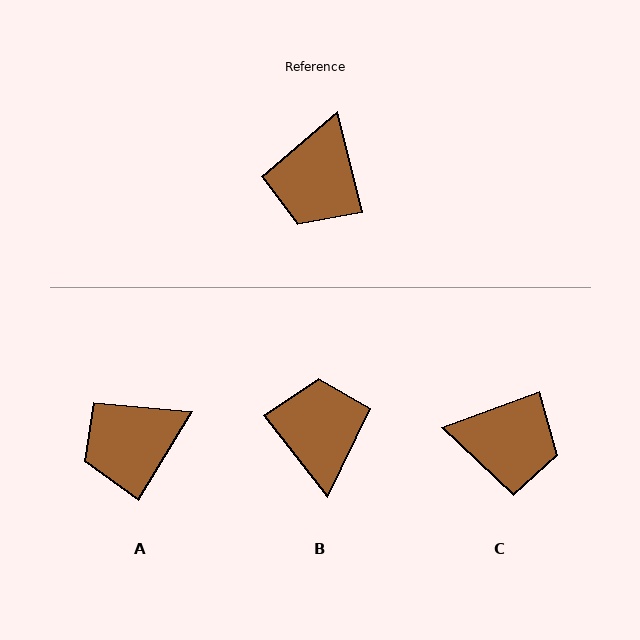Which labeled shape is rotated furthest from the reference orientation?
B, about 156 degrees away.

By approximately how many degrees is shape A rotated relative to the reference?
Approximately 46 degrees clockwise.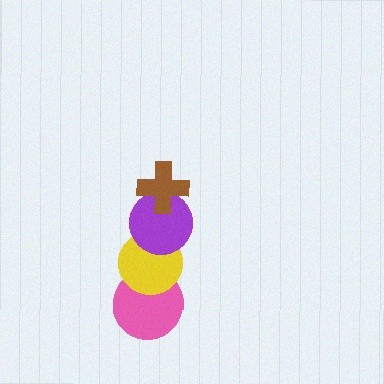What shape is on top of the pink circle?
The yellow circle is on top of the pink circle.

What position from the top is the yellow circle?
The yellow circle is 3rd from the top.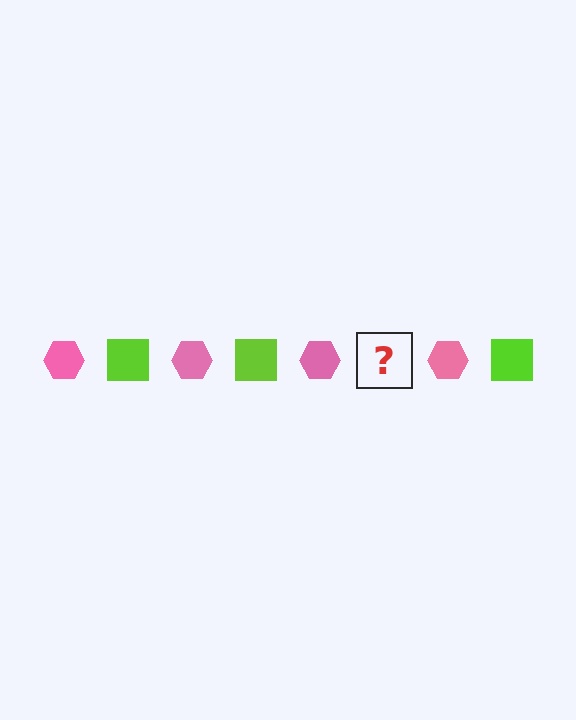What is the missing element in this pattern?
The missing element is a lime square.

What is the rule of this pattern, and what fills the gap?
The rule is that the pattern alternates between pink hexagon and lime square. The gap should be filled with a lime square.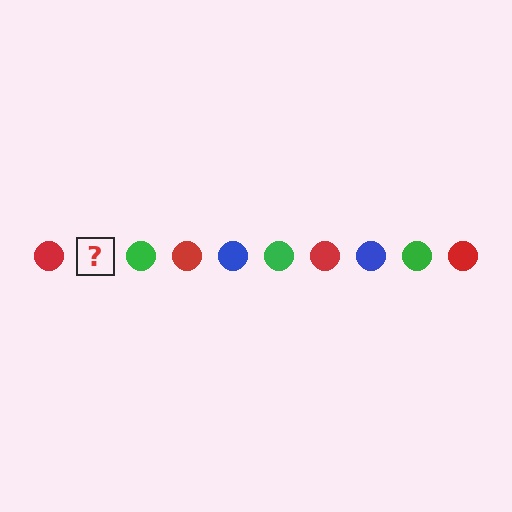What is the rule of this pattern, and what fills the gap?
The rule is that the pattern cycles through red, blue, green circles. The gap should be filled with a blue circle.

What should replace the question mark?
The question mark should be replaced with a blue circle.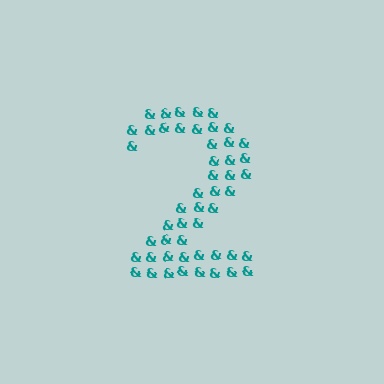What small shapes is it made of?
It is made of small ampersands.